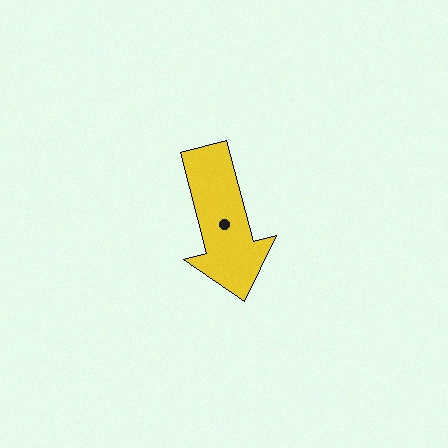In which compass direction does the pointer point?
South.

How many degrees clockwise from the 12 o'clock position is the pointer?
Approximately 165 degrees.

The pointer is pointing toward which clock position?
Roughly 6 o'clock.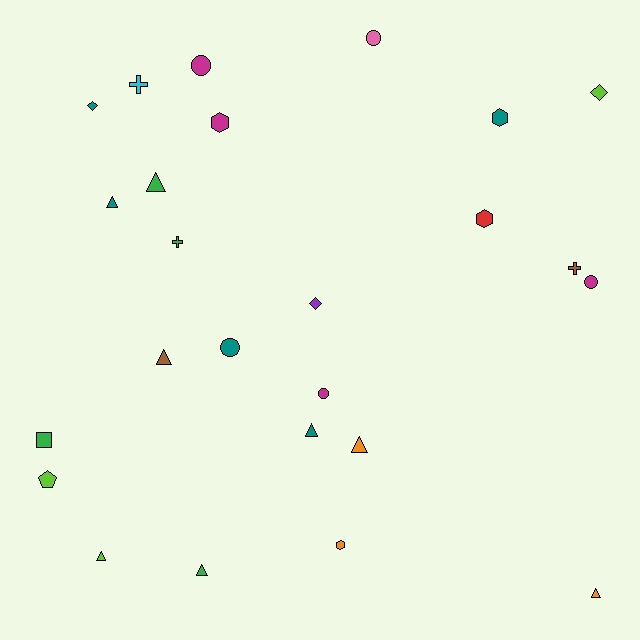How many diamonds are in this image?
There are 3 diamonds.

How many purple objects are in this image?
There is 1 purple object.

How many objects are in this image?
There are 25 objects.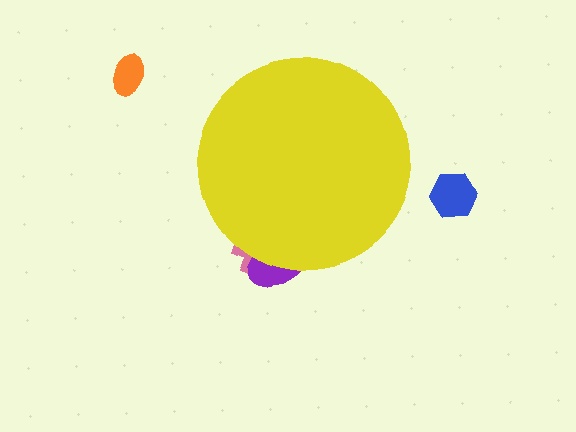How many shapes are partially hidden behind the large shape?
2 shapes are partially hidden.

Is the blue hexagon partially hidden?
No, the blue hexagon is fully visible.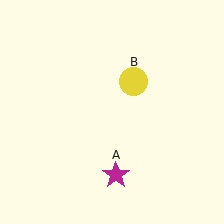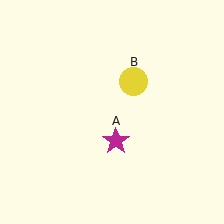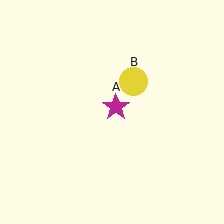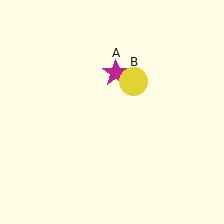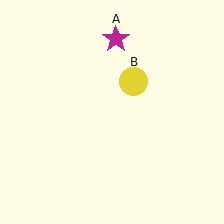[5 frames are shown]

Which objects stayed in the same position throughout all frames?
Yellow circle (object B) remained stationary.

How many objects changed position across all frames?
1 object changed position: magenta star (object A).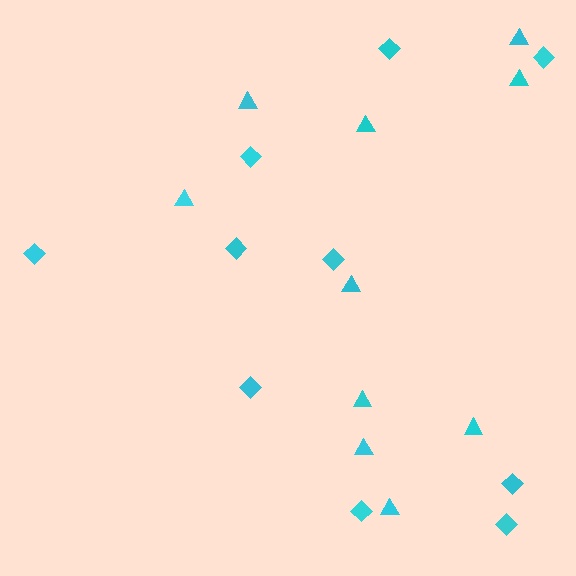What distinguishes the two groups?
There are 2 groups: one group of diamonds (10) and one group of triangles (10).